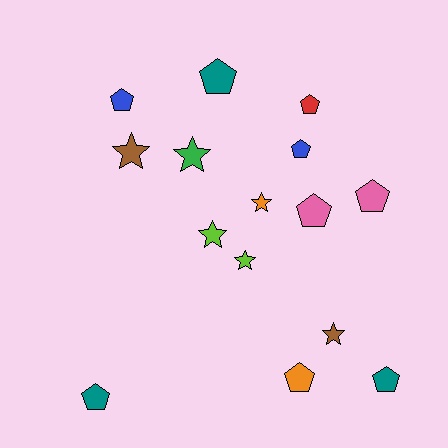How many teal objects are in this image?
There are 3 teal objects.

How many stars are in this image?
There are 6 stars.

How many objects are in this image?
There are 15 objects.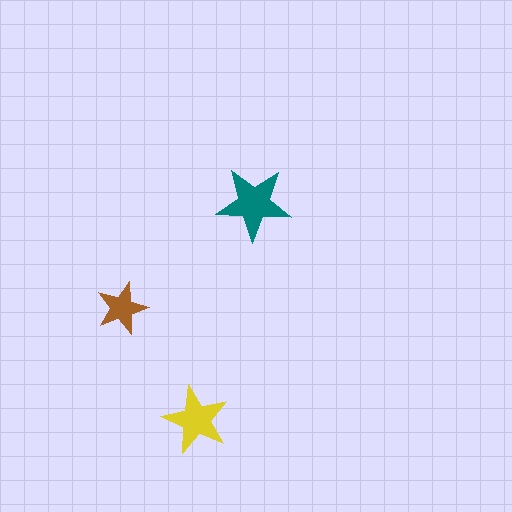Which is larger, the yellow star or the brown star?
The yellow one.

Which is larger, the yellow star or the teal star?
The teal one.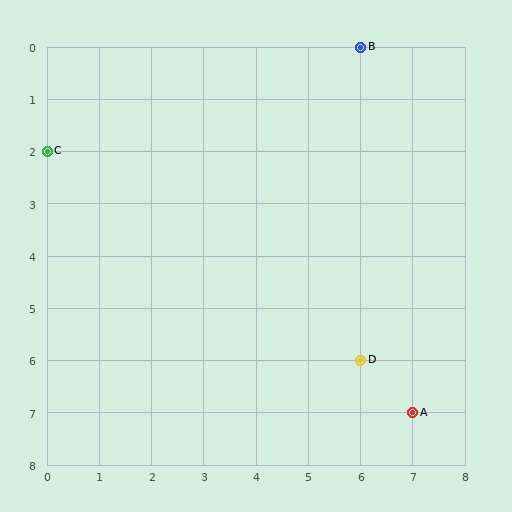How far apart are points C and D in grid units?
Points C and D are 6 columns and 4 rows apart (about 7.2 grid units diagonally).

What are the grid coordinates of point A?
Point A is at grid coordinates (7, 7).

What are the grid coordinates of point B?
Point B is at grid coordinates (6, 0).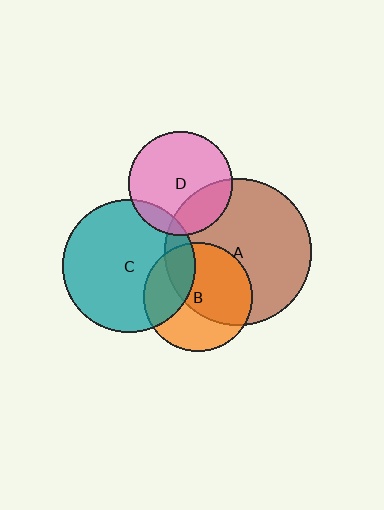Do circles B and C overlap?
Yes.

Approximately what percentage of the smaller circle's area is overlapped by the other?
Approximately 30%.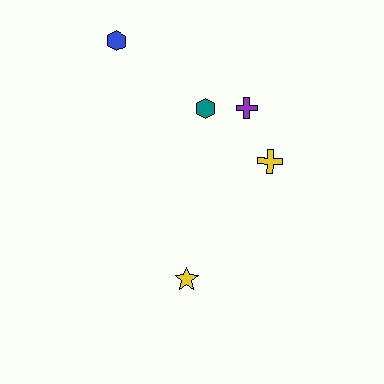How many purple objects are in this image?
There is 1 purple object.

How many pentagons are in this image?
There are no pentagons.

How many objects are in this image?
There are 5 objects.